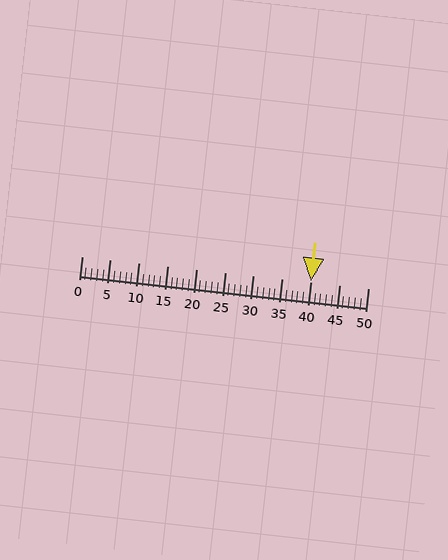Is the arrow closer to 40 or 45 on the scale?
The arrow is closer to 40.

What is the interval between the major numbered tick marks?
The major tick marks are spaced 5 units apart.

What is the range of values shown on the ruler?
The ruler shows values from 0 to 50.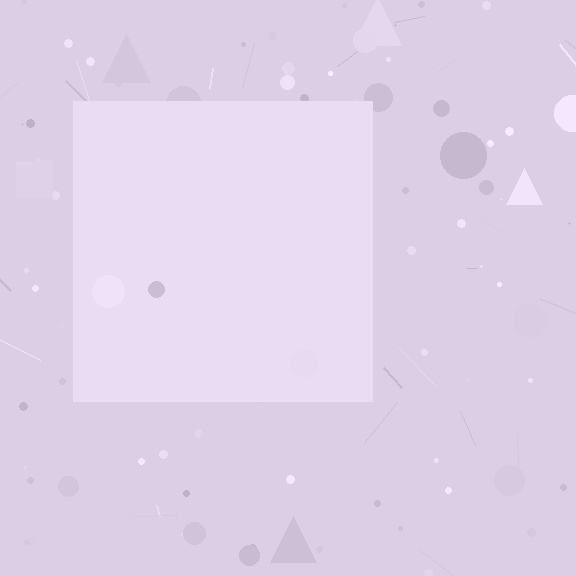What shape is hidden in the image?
A square is hidden in the image.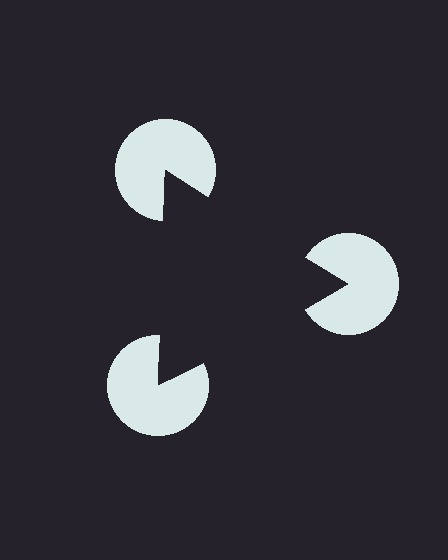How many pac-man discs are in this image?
There are 3 — one at each vertex of the illusory triangle.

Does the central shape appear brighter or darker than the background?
It typically appears slightly darker than the background, even though no actual brightness change is drawn.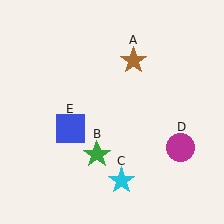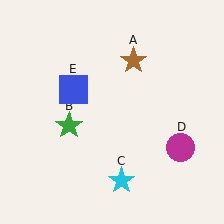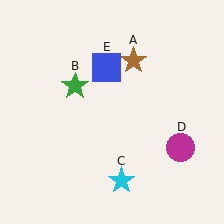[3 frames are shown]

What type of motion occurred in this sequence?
The green star (object B), blue square (object E) rotated clockwise around the center of the scene.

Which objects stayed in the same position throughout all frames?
Brown star (object A) and cyan star (object C) and magenta circle (object D) remained stationary.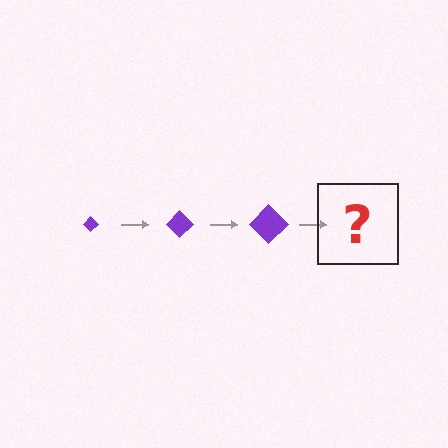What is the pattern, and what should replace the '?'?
The pattern is that the diamond gets progressively larger each step. The '?' should be a purple diamond, larger than the previous one.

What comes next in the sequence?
The next element should be a purple diamond, larger than the previous one.